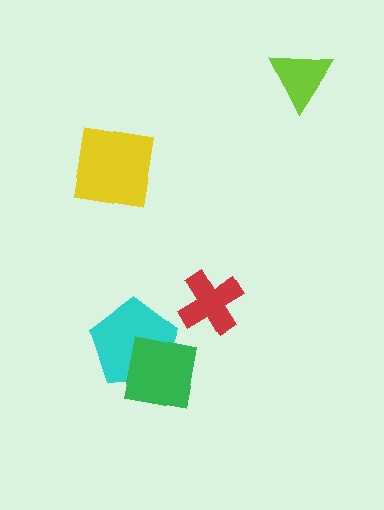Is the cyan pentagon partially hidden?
Yes, it is partially covered by another shape.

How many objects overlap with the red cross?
0 objects overlap with the red cross.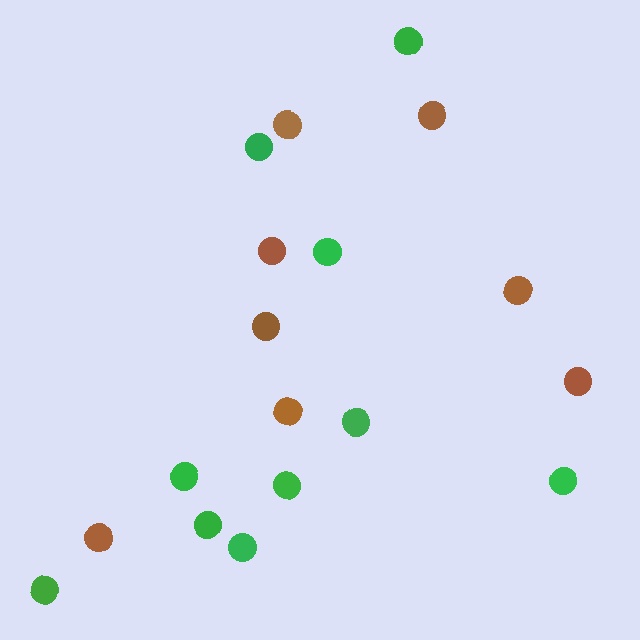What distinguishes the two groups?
There are 2 groups: one group of brown circles (8) and one group of green circles (10).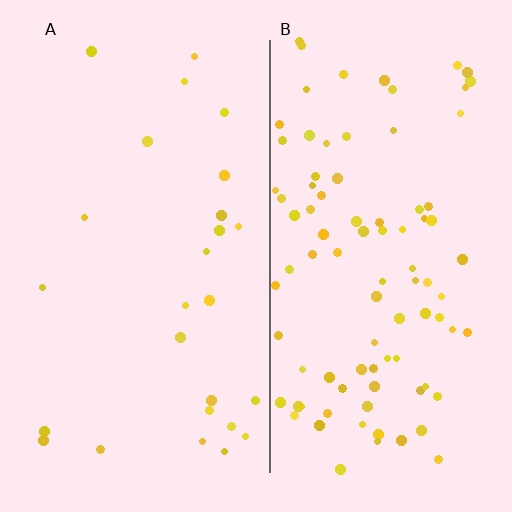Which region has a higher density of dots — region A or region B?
B (the right).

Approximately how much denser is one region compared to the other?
Approximately 3.6× — region B over region A.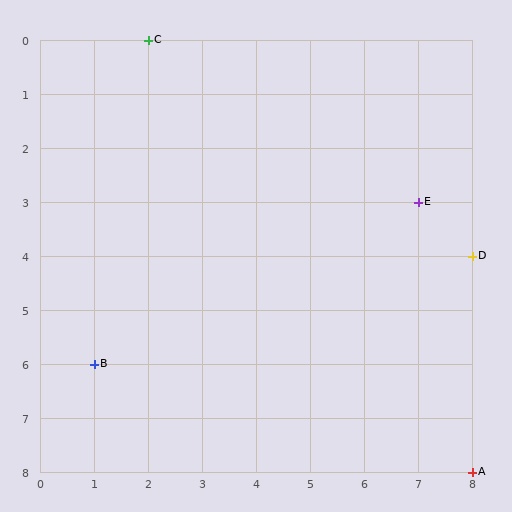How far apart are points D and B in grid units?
Points D and B are 7 columns and 2 rows apart (about 7.3 grid units diagonally).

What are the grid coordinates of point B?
Point B is at grid coordinates (1, 6).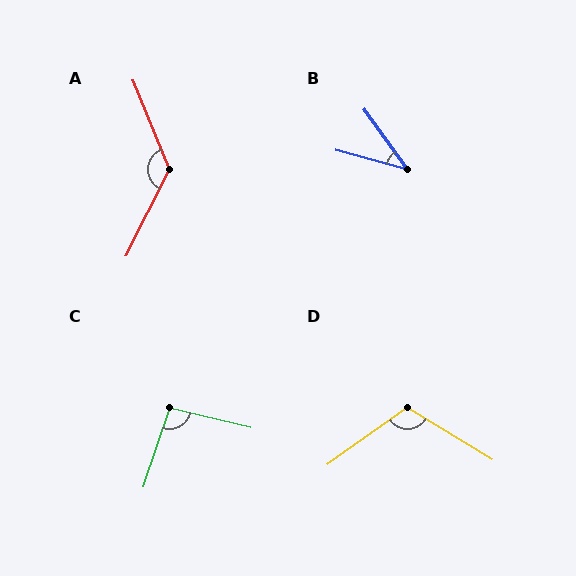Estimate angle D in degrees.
Approximately 113 degrees.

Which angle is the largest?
A, at approximately 131 degrees.